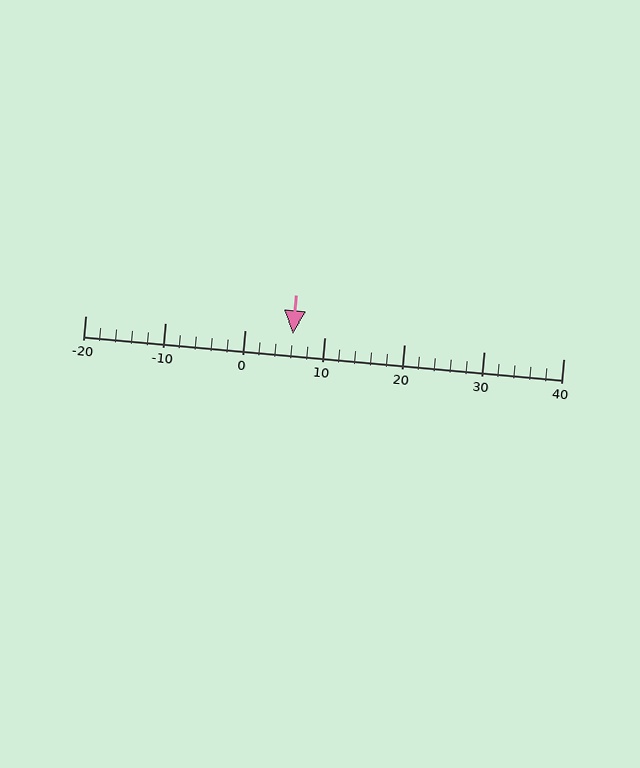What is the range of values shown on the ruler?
The ruler shows values from -20 to 40.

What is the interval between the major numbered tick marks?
The major tick marks are spaced 10 units apart.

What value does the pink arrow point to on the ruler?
The pink arrow points to approximately 6.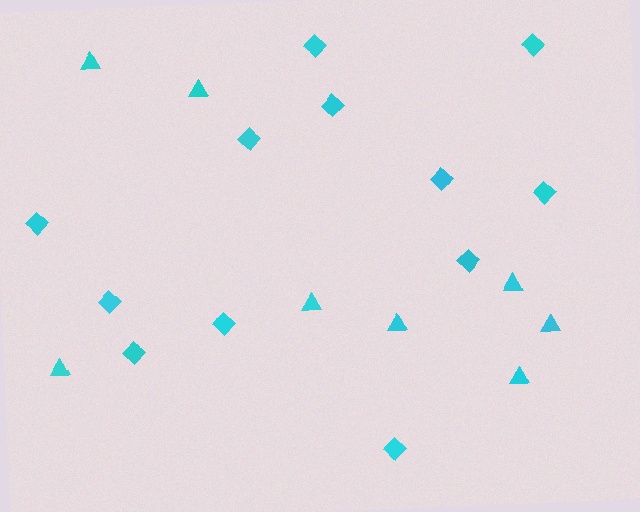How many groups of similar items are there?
There are 2 groups: one group of triangles (8) and one group of diamonds (12).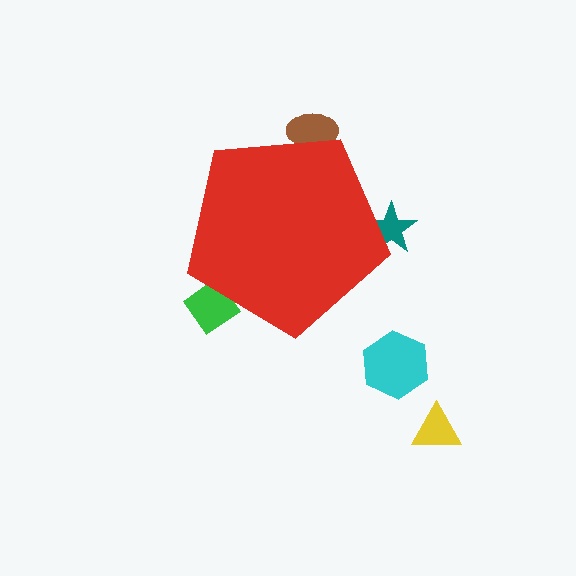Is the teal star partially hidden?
Yes, the teal star is partially hidden behind the red pentagon.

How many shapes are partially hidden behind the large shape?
3 shapes are partially hidden.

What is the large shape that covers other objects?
A red pentagon.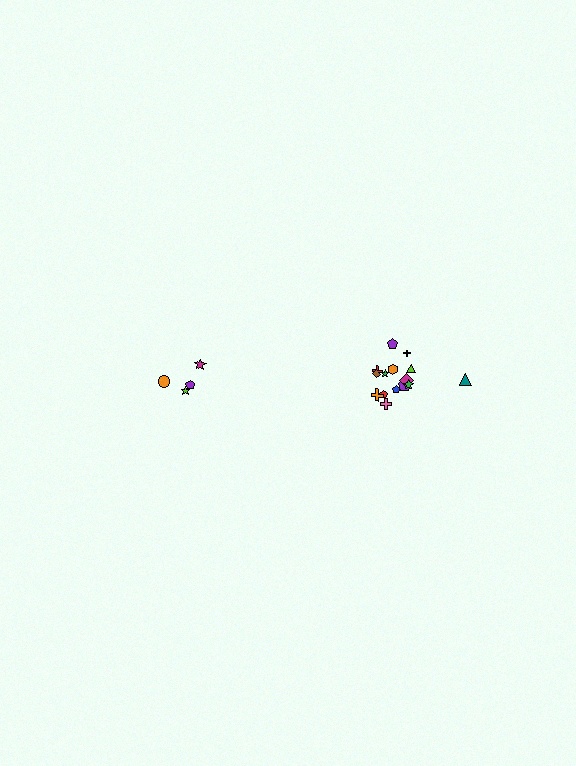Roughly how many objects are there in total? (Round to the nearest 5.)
Roughly 20 objects in total.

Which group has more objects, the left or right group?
The right group.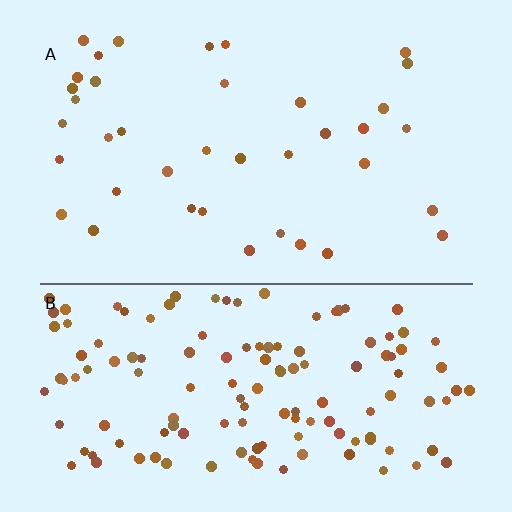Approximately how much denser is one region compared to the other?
Approximately 3.7× — region B over region A.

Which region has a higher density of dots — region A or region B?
B (the bottom).